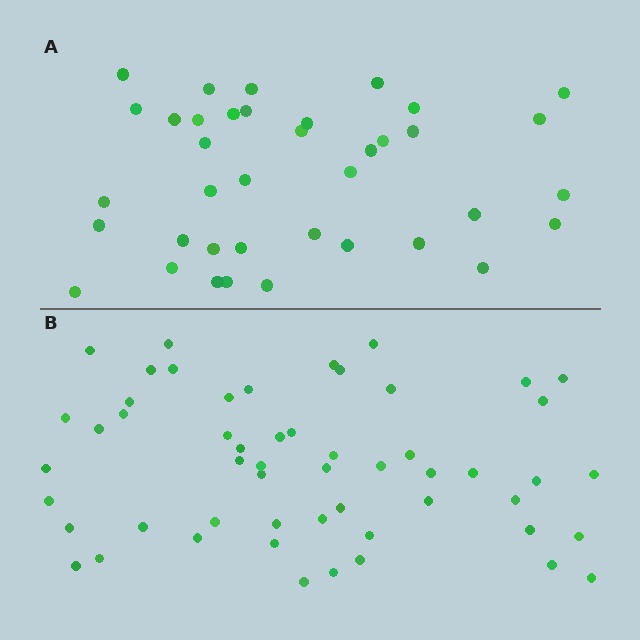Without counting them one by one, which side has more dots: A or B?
Region B (the bottom region) has more dots.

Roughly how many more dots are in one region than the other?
Region B has approximately 15 more dots than region A.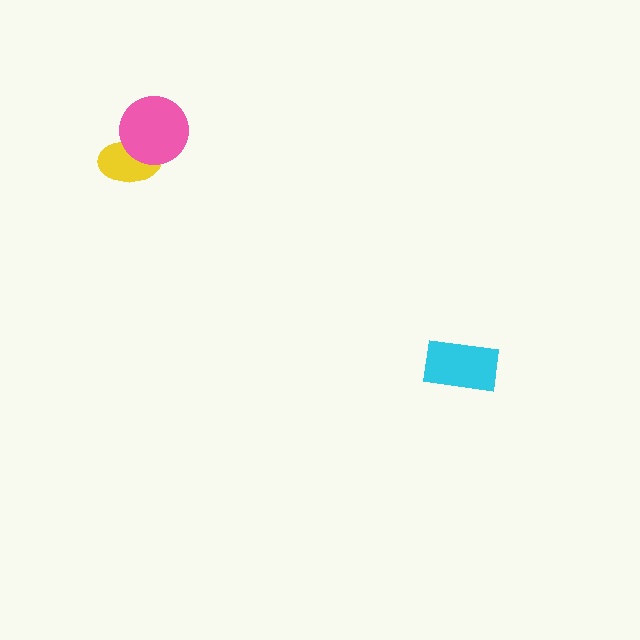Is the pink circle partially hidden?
No, no other shape covers it.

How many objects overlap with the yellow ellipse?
1 object overlaps with the yellow ellipse.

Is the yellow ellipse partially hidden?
Yes, it is partially covered by another shape.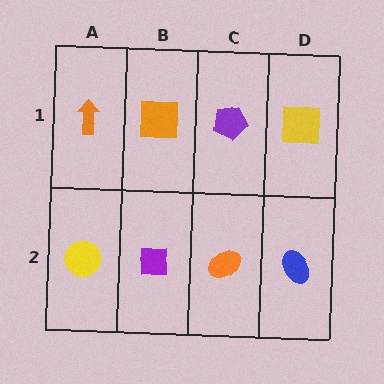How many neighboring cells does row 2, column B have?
3.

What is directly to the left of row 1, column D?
A purple pentagon.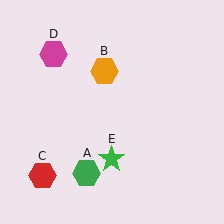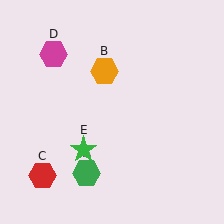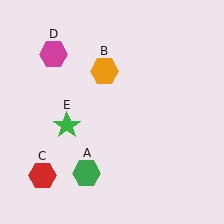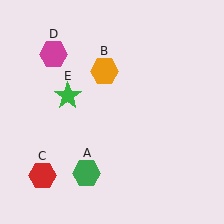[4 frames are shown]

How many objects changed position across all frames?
1 object changed position: green star (object E).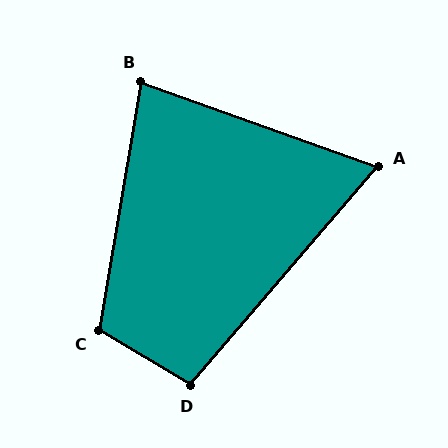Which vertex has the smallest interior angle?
A, at approximately 69 degrees.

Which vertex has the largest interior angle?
C, at approximately 111 degrees.